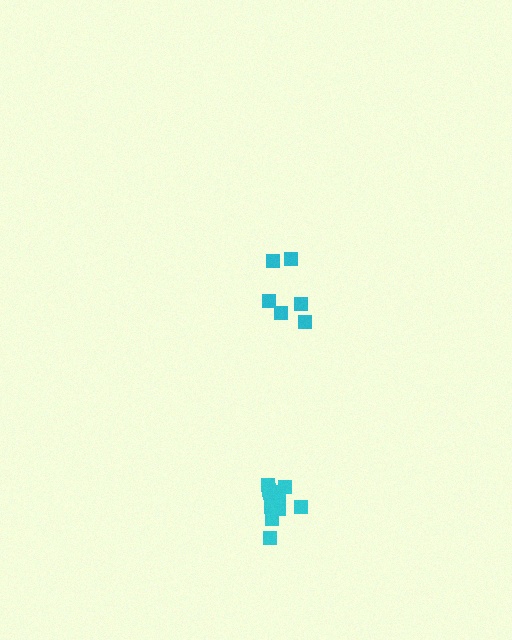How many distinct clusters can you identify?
There are 2 distinct clusters.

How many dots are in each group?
Group 1: 12 dots, Group 2: 6 dots (18 total).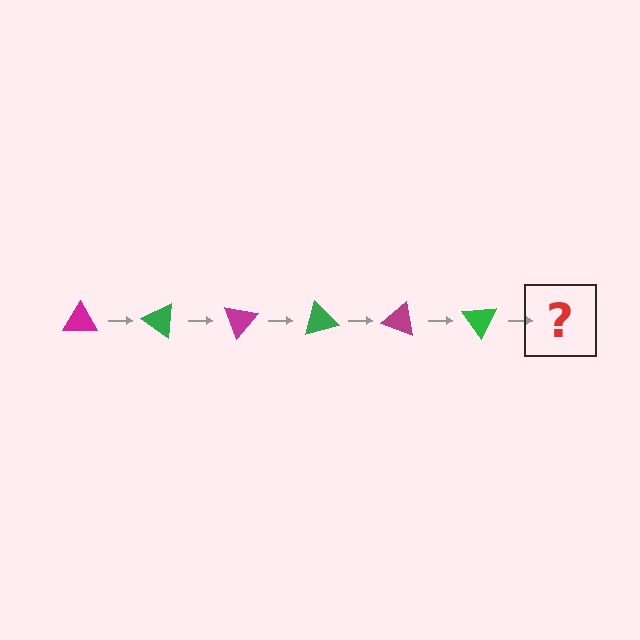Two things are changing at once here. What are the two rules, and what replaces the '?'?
The two rules are that it rotates 35 degrees each step and the color cycles through magenta and green. The '?' should be a magenta triangle, rotated 210 degrees from the start.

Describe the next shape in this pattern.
It should be a magenta triangle, rotated 210 degrees from the start.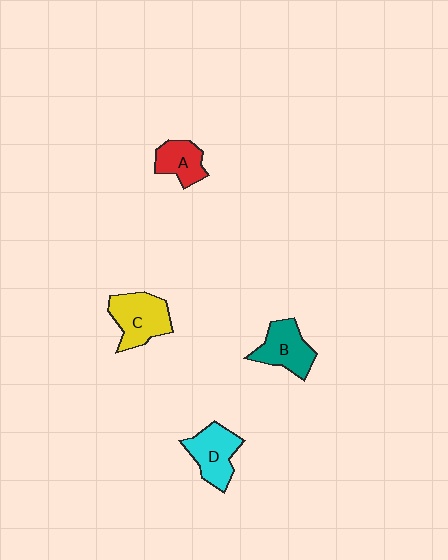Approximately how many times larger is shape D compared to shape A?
Approximately 1.3 times.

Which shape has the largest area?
Shape C (yellow).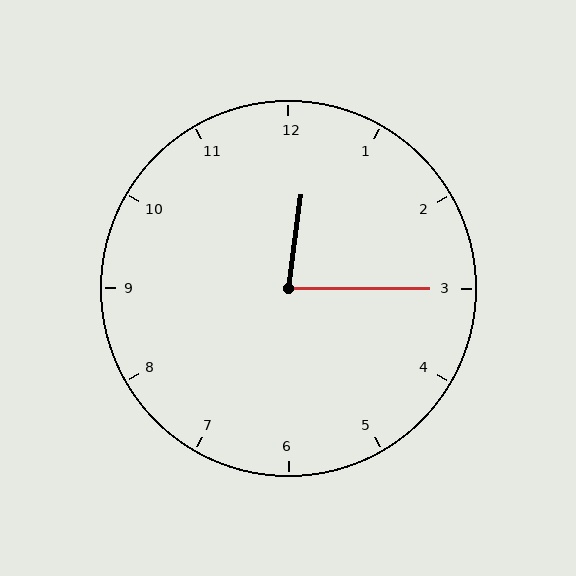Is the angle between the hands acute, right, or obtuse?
It is acute.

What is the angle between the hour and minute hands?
Approximately 82 degrees.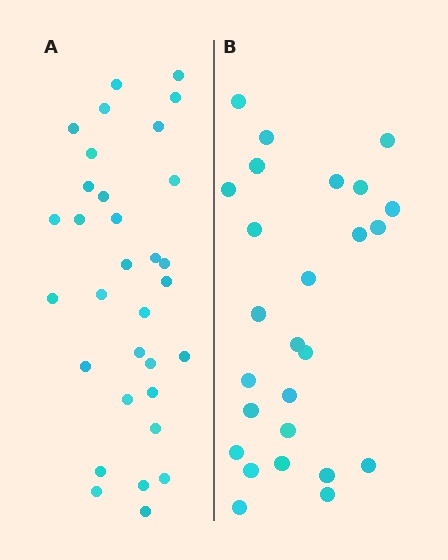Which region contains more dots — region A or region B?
Region A (the left region) has more dots.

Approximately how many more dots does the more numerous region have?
Region A has about 6 more dots than region B.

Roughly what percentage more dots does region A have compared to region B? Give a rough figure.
About 25% more.